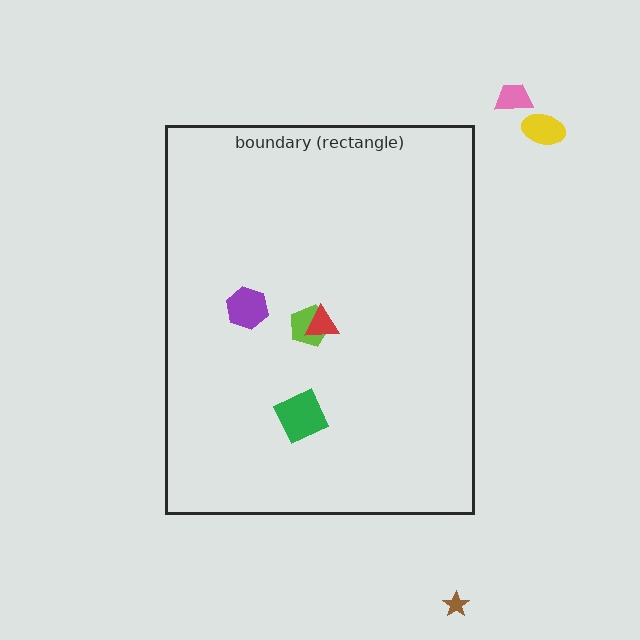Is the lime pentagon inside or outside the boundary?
Inside.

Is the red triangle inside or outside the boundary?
Inside.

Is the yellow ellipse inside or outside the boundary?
Outside.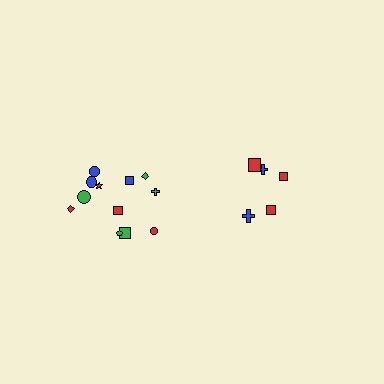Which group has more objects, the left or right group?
The left group.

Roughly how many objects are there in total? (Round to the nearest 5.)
Roughly 15 objects in total.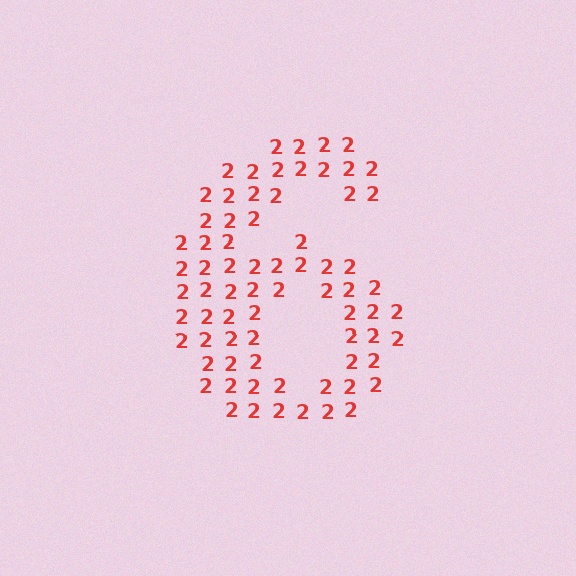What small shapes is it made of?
It is made of small digit 2's.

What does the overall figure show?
The overall figure shows the digit 6.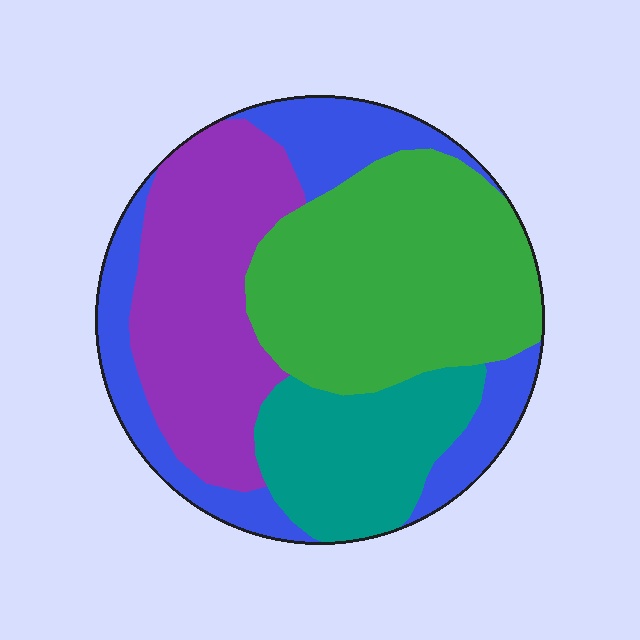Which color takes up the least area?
Teal, at roughly 15%.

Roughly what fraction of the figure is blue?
Blue covers about 20% of the figure.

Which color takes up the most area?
Green, at roughly 35%.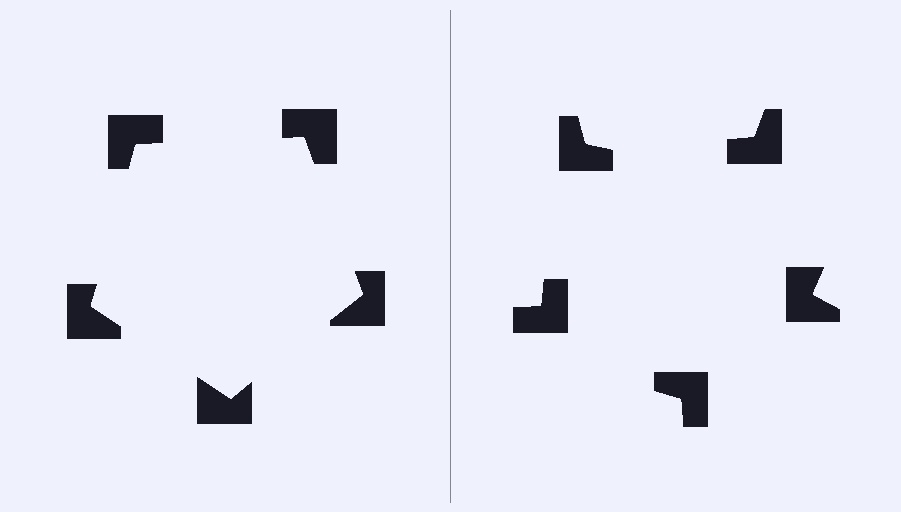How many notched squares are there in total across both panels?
10 — 5 on each side.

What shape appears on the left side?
An illusory pentagon.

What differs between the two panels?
The notched squares are positioned identically on both sides; only the wedge orientations differ. On the left they align to a pentagon; on the right they are misaligned.